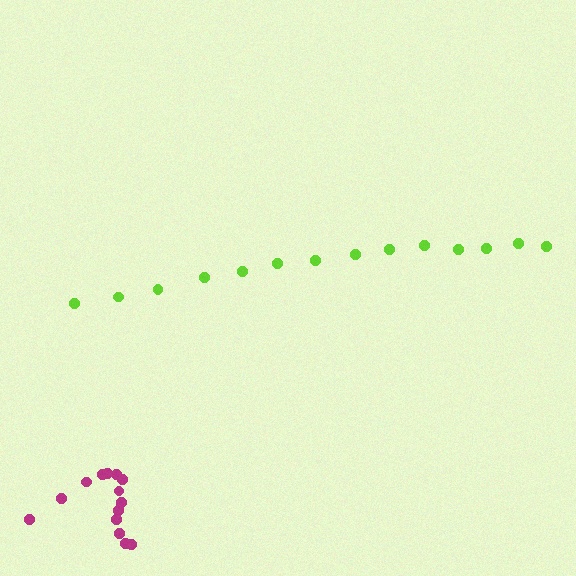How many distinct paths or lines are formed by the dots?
There are 2 distinct paths.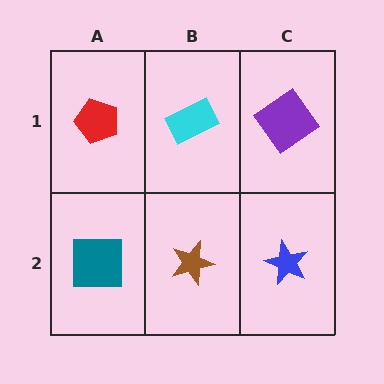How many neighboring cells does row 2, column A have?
2.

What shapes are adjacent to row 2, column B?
A cyan rectangle (row 1, column B), a teal square (row 2, column A), a blue star (row 2, column C).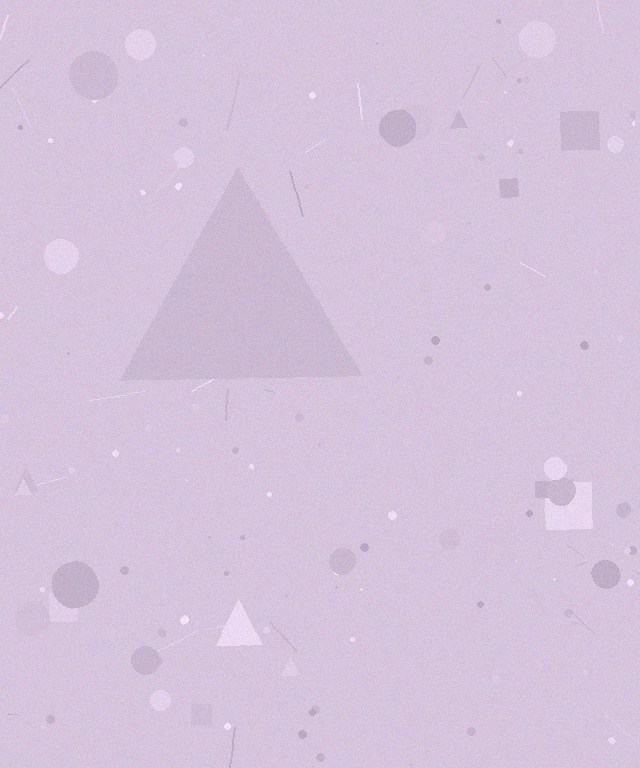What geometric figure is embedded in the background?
A triangle is embedded in the background.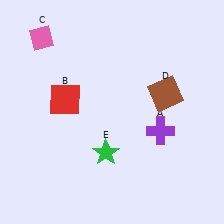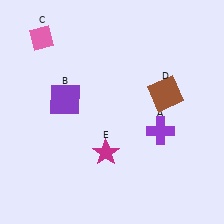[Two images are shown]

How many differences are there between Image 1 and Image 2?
There are 2 differences between the two images.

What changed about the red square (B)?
In Image 1, B is red. In Image 2, it changed to purple.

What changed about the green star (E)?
In Image 1, E is green. In Image 2, it changed to magenta.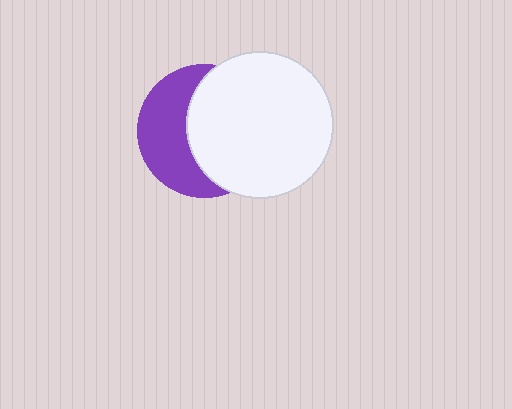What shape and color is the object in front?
The object in front is a white circle.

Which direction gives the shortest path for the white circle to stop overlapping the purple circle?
Moving right gives the shortest separation.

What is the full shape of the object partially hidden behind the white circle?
The partially hidden object is a purple circle.